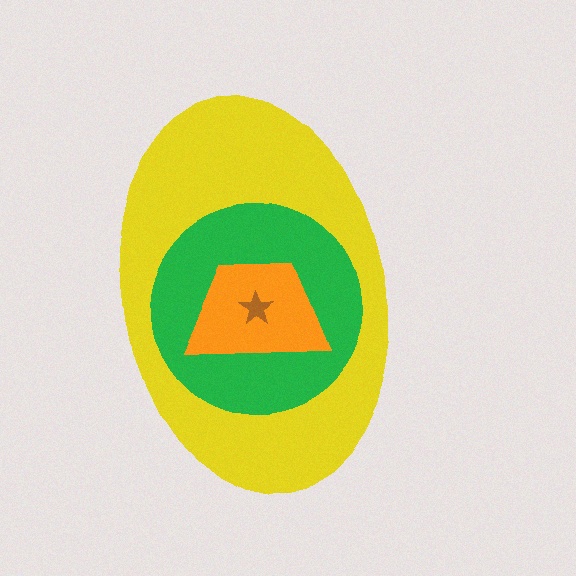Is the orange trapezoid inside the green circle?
Yes.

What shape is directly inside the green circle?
The orange trapezoid.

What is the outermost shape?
The yellow ellipse.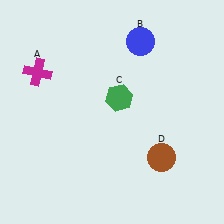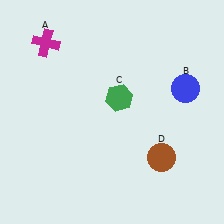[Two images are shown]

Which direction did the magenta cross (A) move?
The magenta cross (A) moved up.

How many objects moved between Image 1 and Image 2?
2 objects moved between the two images.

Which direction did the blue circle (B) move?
The blue circle (B) moved down.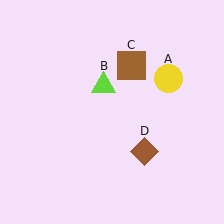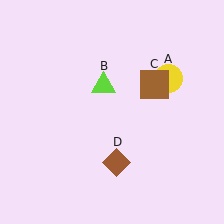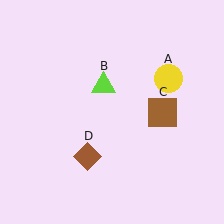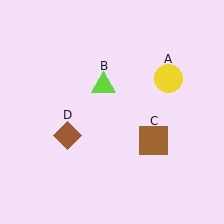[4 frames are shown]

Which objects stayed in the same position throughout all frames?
Yellow circle (object A) and lime triangle (object B) remained stationary.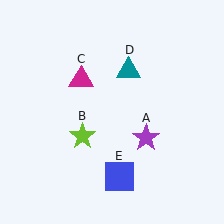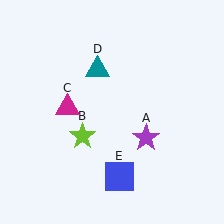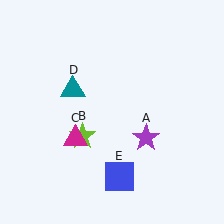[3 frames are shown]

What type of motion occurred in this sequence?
The magenta triangle (object C), teal triangle (object D) rotated counterclockwise around the center of the scene.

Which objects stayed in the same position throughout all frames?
Purple star (object A) and lime star (object B) and blue square (object E) remained stationary.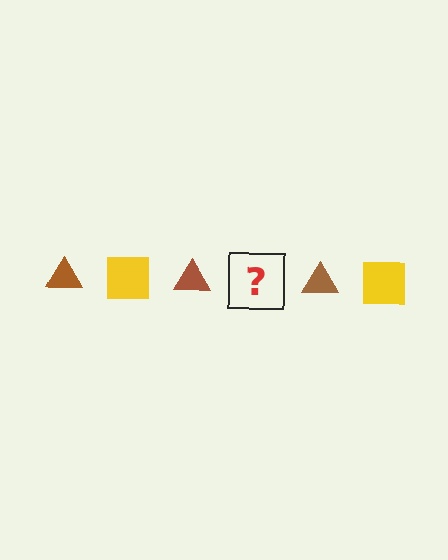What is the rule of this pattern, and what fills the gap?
The rule is that the pattern alternates between brown triangle and yellow square. The gap should be filled with a yellow square.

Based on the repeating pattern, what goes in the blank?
The blank should be a yellow square.